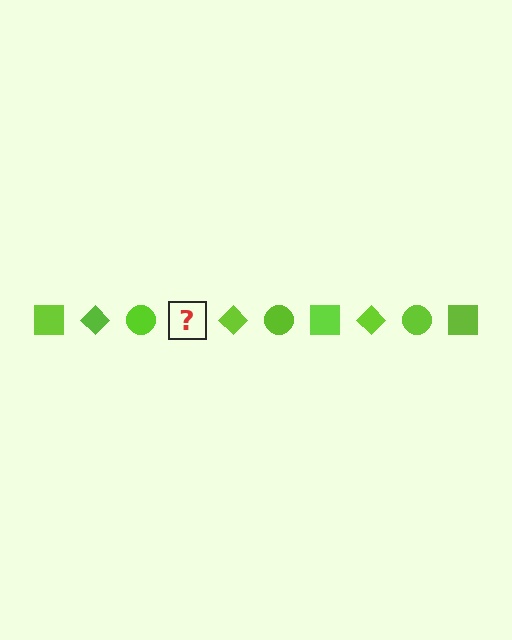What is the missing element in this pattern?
The missing element is a lime square.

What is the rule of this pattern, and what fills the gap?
The rule is that the pattern cycles through square, diamond, circle shapes in lime. The gap should be filled with a lime square.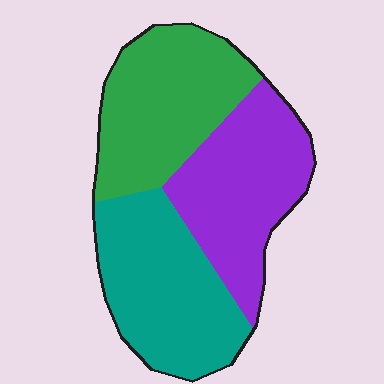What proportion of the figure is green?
Green takes up about one third (1/3) of the figure.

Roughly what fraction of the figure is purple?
Purple takes up between a quarter and a half of the figure.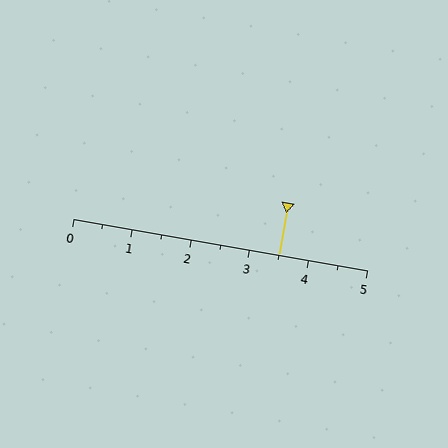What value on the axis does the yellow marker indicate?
The marker indicates approximately 3.5.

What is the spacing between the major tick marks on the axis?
The major ticks are spaced 1 apart.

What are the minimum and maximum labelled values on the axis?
The axis runs from 0 to 5.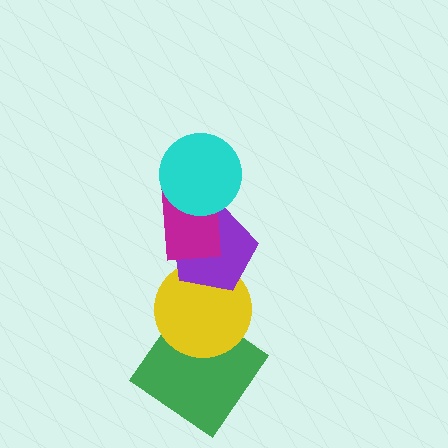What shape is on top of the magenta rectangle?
The cyan circle is on top of the magenta rectangle.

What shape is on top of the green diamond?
The yellow circle is on top of the green diamond.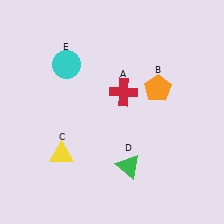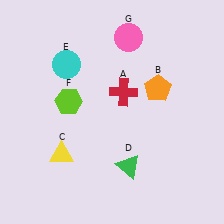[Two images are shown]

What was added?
A lime hexagon (F), a pink circle (G) were added in Image 2.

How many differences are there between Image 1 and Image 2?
There are 2 differences between the two images.